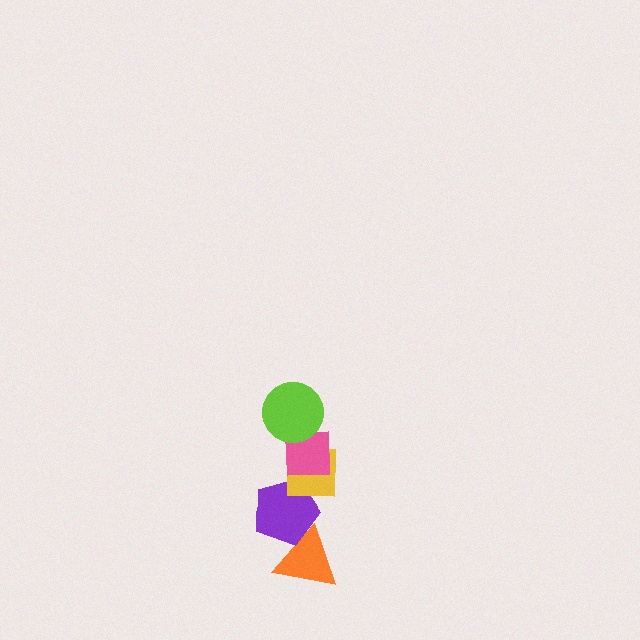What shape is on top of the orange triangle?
The purple pentagon is on top of the orange triangle.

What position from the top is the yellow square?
The yellow square is 3rd from the top.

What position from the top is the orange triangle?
The orange triangle is 5th from the top.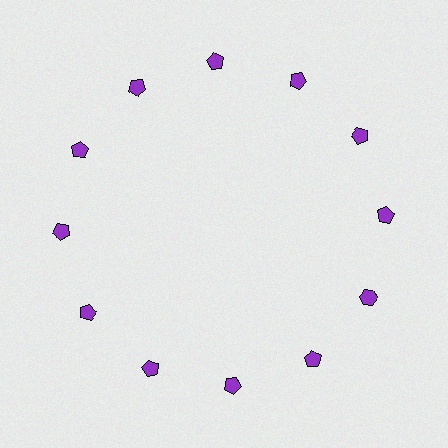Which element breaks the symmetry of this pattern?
The purple hexagon at roughly the 4 o'clock position breaks the symmetry. All other shapes are purple pentagons.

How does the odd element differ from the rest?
It has a different shape: hexagon instead of pentagon.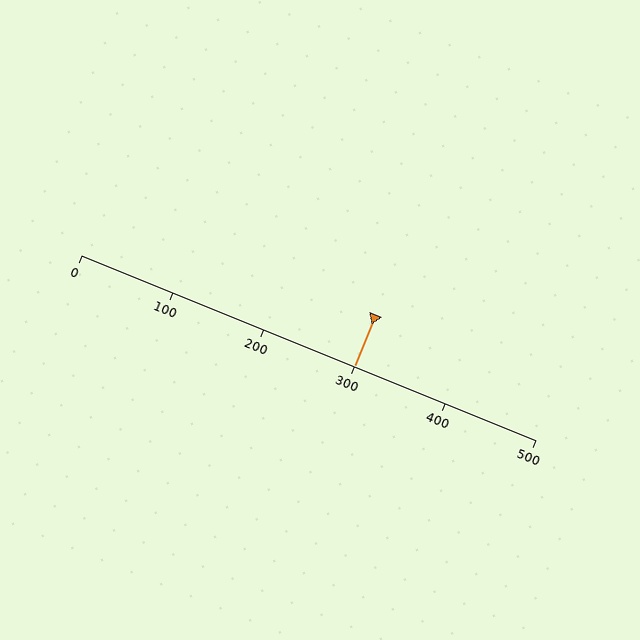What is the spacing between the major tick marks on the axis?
The major ticks are spaced 100 apart.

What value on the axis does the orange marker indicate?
The marker indicates approximately 300.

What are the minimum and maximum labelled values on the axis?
The axis runs from 0 to 500.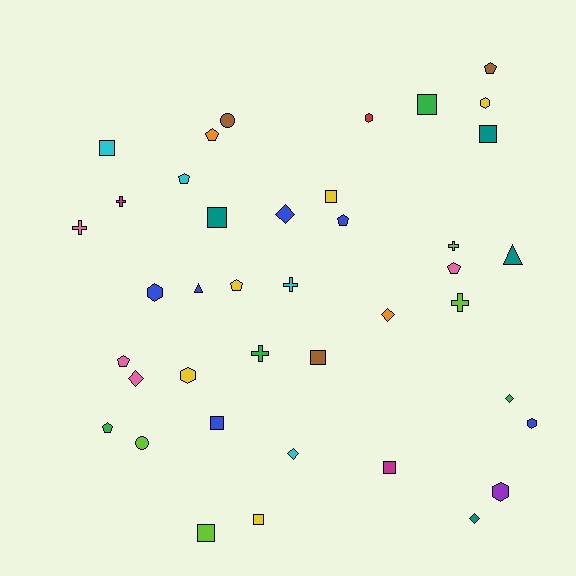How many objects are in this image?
There are 40 objects.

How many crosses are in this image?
There are 6 crosses.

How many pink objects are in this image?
There are 4 pink objects.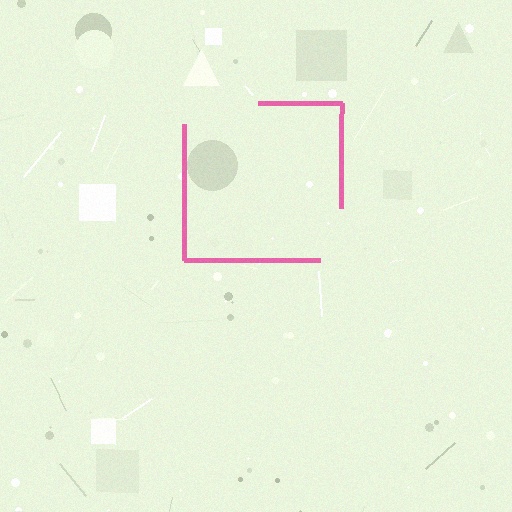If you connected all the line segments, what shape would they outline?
They would outline a square.